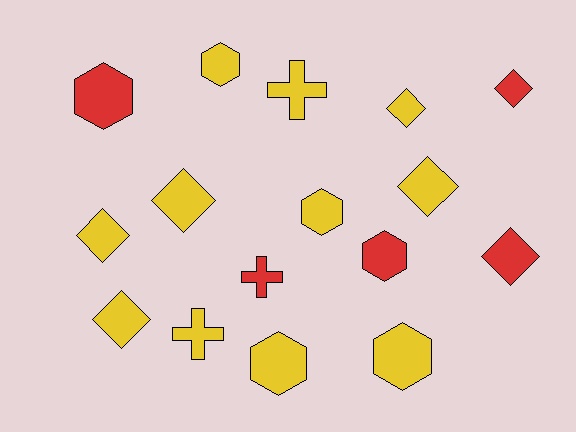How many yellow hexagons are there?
There are 4 yellow hexagons.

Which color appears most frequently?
Yellow, with 11 objects.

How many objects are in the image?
There are 16 objects.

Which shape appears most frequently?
Diamond, with 7 objects.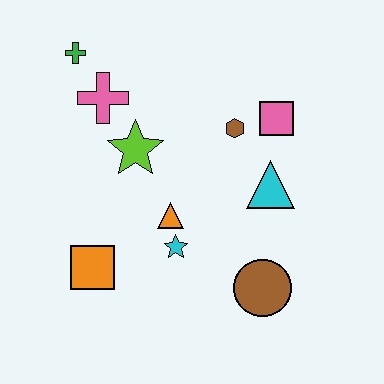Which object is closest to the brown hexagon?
The pink square is closest to the brown hexagon.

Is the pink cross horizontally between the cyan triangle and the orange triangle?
No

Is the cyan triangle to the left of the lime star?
No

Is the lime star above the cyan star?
Yes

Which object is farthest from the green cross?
The brown circle is farthest from the green cross.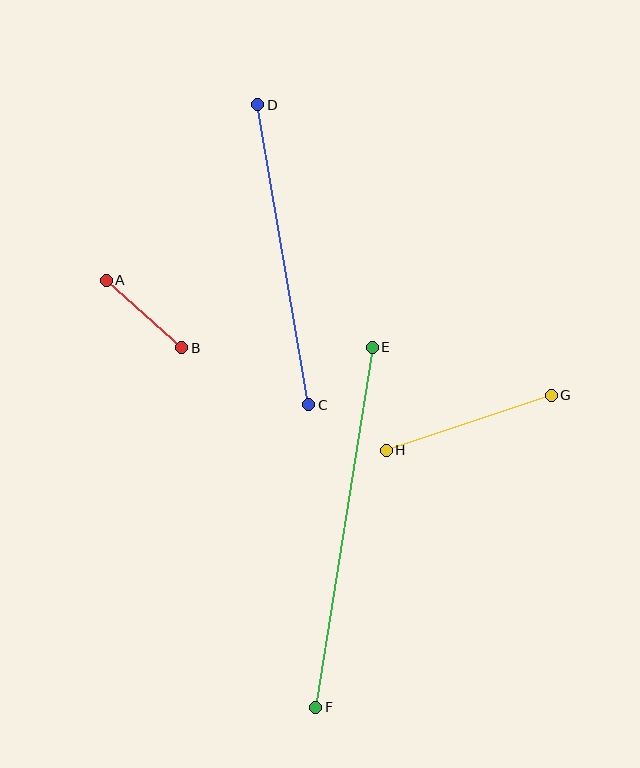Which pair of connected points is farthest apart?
Points E and F are farthest apart.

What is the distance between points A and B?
The distance is approximately 101 pixels.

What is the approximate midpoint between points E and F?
The midpoint is at approximately (344, 527) pixels.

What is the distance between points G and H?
The distance is approximately 174 pixels.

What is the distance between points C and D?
The distance is approximately 305 pixels.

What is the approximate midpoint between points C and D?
The midpoint is at approximately (283, 255) pixels.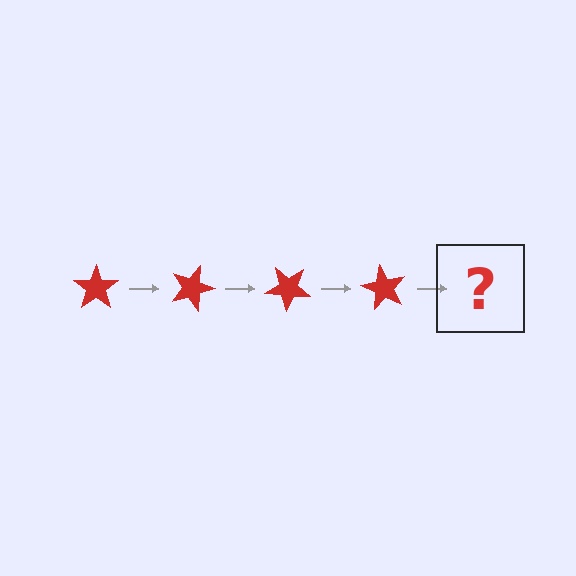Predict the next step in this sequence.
The next step is a red star rotated 80 degrees.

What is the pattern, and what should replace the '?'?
The pattern is that the star rotates 20 degrees each step. The '?' should be a red star rotated 80 degrees.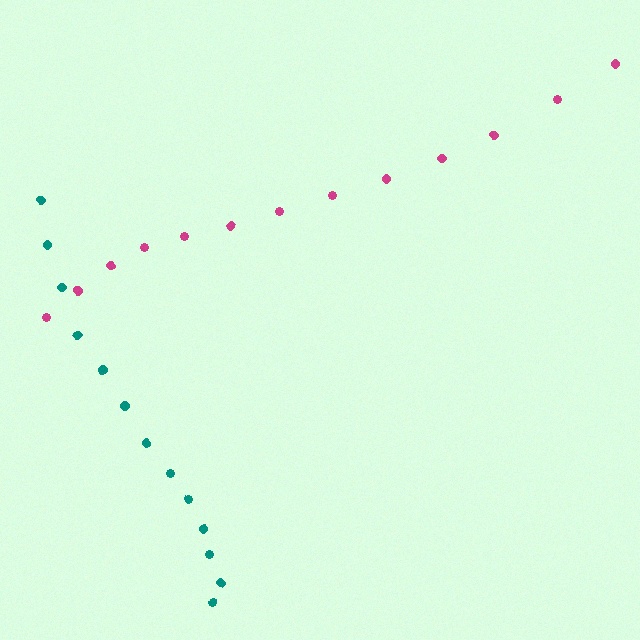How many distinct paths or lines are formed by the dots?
There are 2 distinct paths.